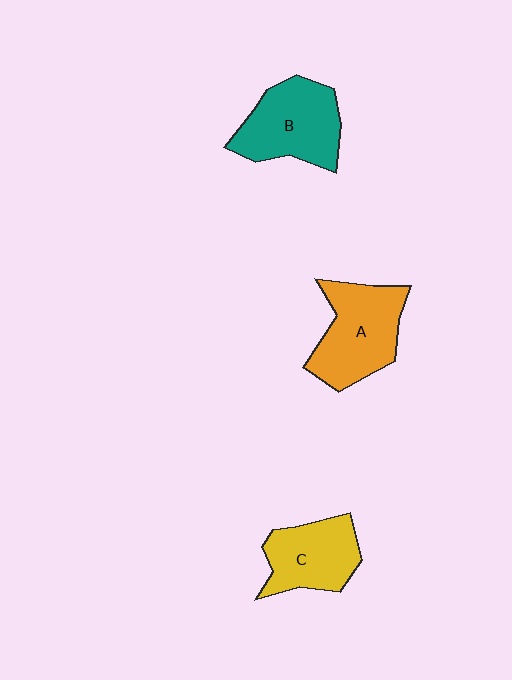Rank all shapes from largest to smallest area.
From largest to smallest: A (orange), B (teal), C (yellow).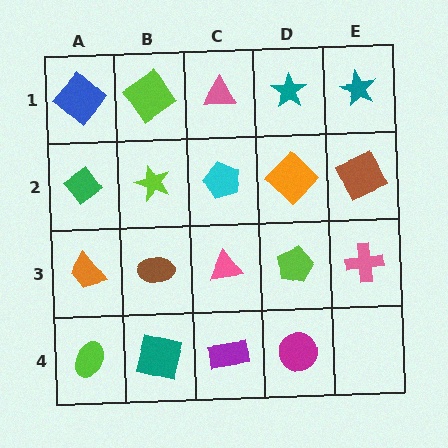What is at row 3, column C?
A pink triangle.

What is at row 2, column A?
A green diamond.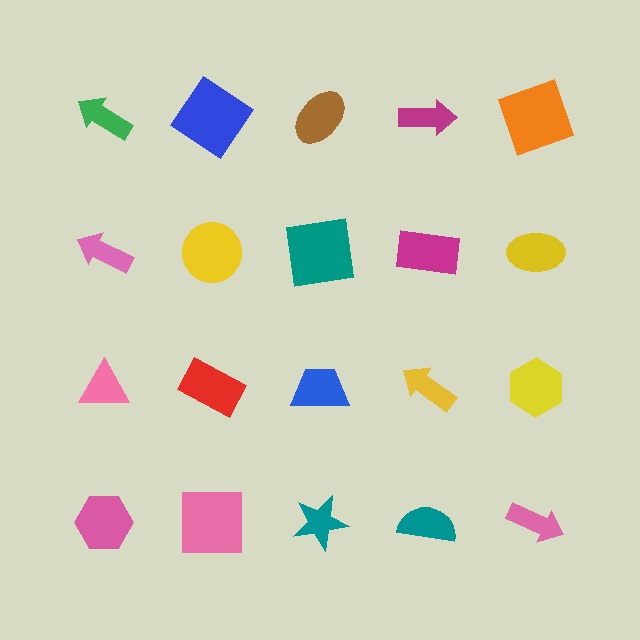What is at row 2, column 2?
A yellow circle.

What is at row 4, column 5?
A pink arrow.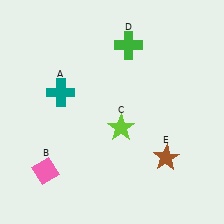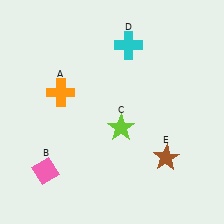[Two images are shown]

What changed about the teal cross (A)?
In Image 1, A is teal. In Image 2, it changed to orange.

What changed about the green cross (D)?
In Image 1, D is green. In Image 2, it changed to cyan.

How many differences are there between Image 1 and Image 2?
There are 2 differences between the two images.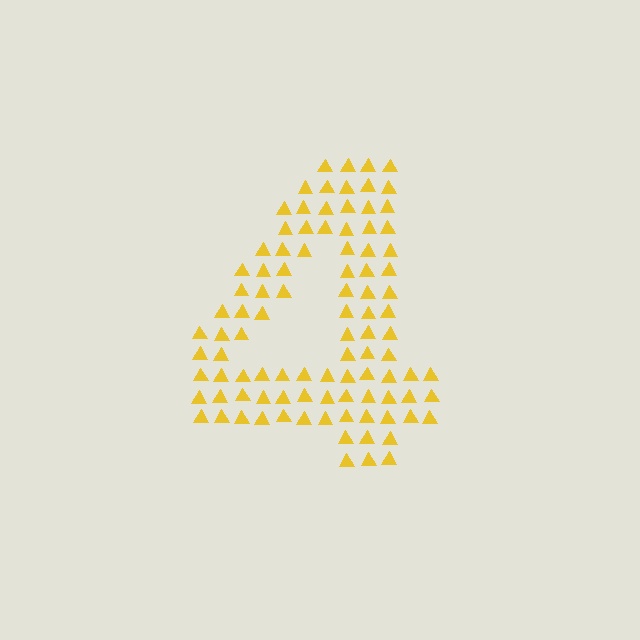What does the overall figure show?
The overall figure shows the digit 4.